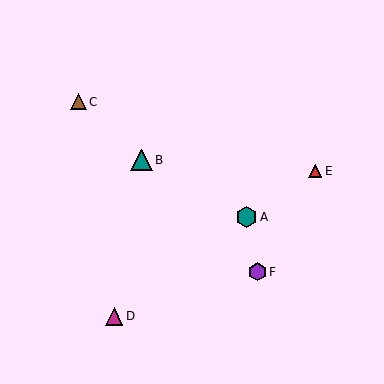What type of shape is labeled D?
Shape D is a magenta triangle.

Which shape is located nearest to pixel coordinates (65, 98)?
The brown triangle (labeled C) at (78, 102) is nearest to that location.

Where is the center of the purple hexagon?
The center of the purple hexagon is at (257, 272).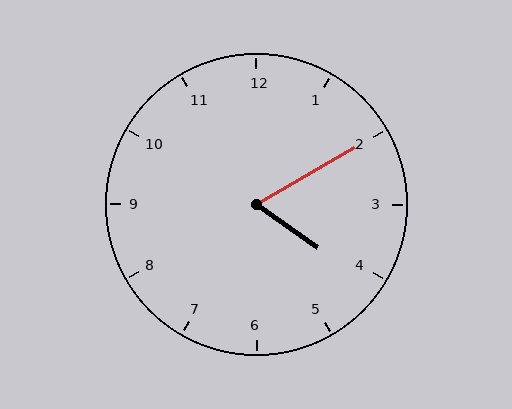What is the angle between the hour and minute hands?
Approximately 65 degrees.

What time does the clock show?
4:10.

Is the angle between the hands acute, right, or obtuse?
It is acute.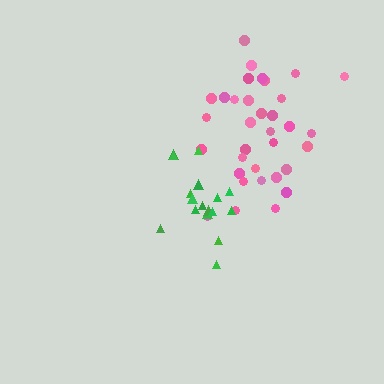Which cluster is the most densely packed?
Pink.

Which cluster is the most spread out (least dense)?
Green.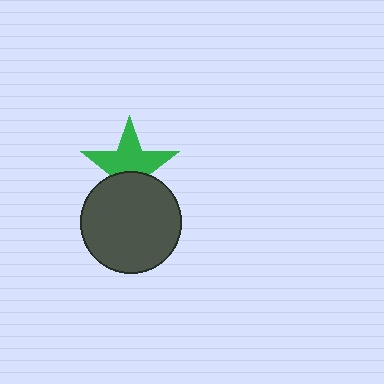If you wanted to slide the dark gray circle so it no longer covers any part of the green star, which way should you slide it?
Slide it down — that is the most direct way to separate the two shapes.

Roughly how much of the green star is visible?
About half of it is visible (roughly 62%).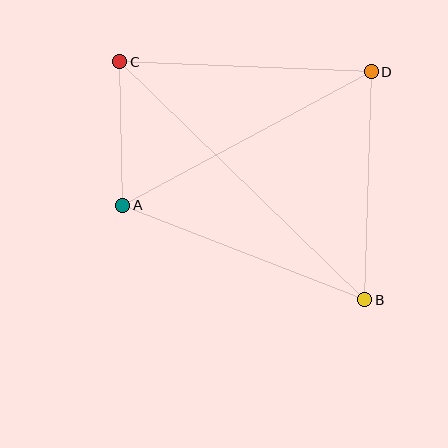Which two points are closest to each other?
Points A and C are closest to each other.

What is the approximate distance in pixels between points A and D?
The distance between A and D is approximately 282 pixels.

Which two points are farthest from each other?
Points B and C are farthest from each other.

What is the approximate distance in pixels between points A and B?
The distance between A and B is approximately 259 pixels.